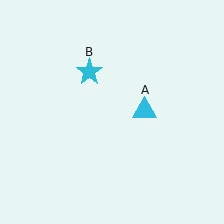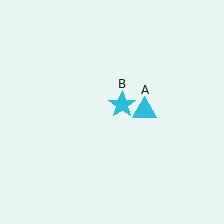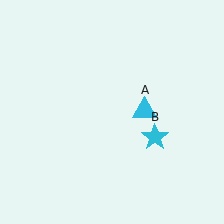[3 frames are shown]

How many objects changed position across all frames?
1 object changed position: cyan star (object B).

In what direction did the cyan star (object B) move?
The cyan star (object B) moved down and to the right.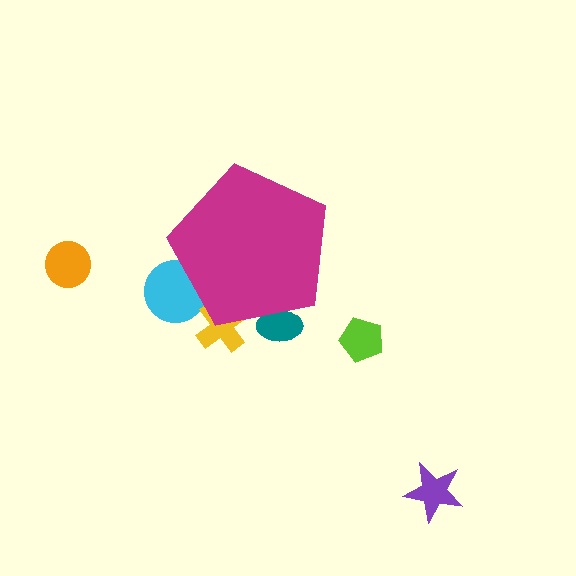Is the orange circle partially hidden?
No, the orange circle is fully visible.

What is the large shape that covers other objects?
A magenta pentagon.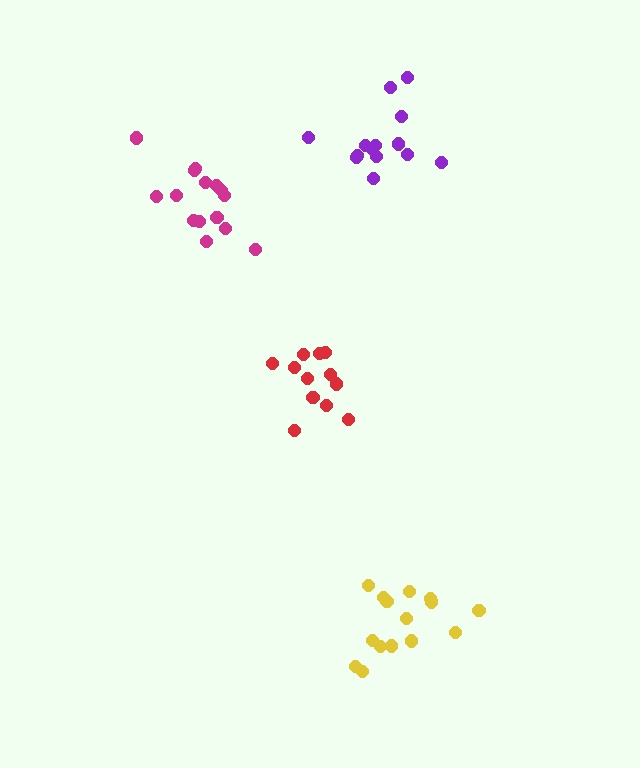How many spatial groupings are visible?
There are 4 spatial groupings.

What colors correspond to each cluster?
The clusters are colored: magenta, red, purple, yellow.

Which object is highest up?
The purple cluster is topmost.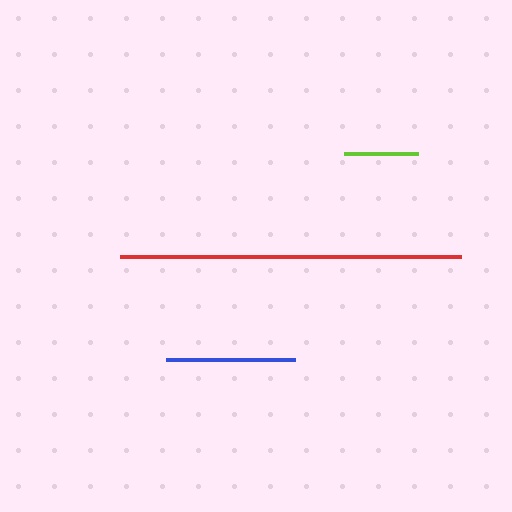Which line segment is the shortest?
The lime line is the shortest at approximately 73 pixels.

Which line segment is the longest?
The red line is the longest at approximately 340 pixels.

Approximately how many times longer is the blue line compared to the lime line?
The blue line is approximately 1.8 times the length of the lime line.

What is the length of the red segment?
The red segment is approximately 340 pixels long.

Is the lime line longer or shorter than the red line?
The red line is longer than the lime line.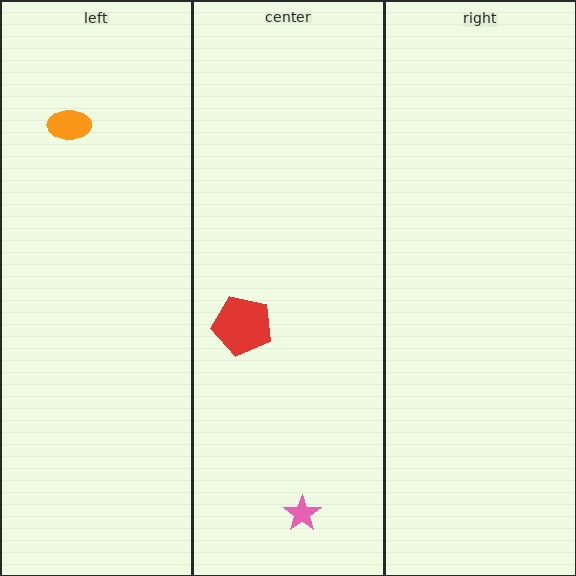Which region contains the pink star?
The center region.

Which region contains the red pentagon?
The center region.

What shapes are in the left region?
The orange ellipse.